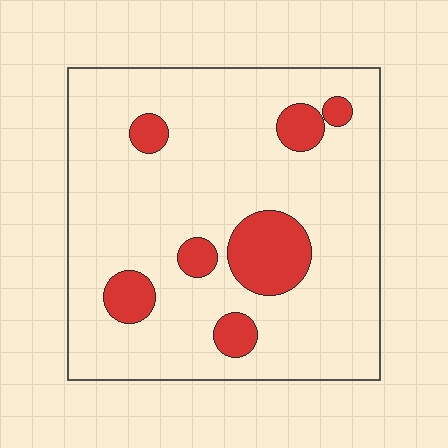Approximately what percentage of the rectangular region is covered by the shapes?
Approximately 15%.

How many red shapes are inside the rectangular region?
7.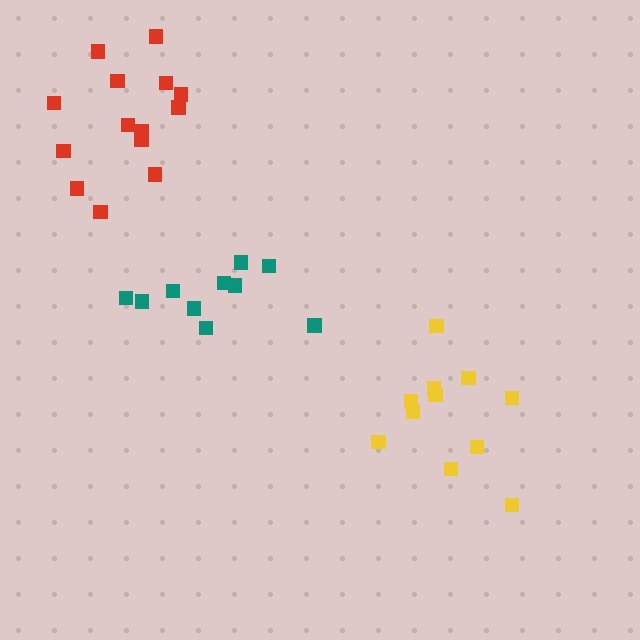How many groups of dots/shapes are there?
There are 3 groups.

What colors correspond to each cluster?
The clusters are colored: red, yellow, teal.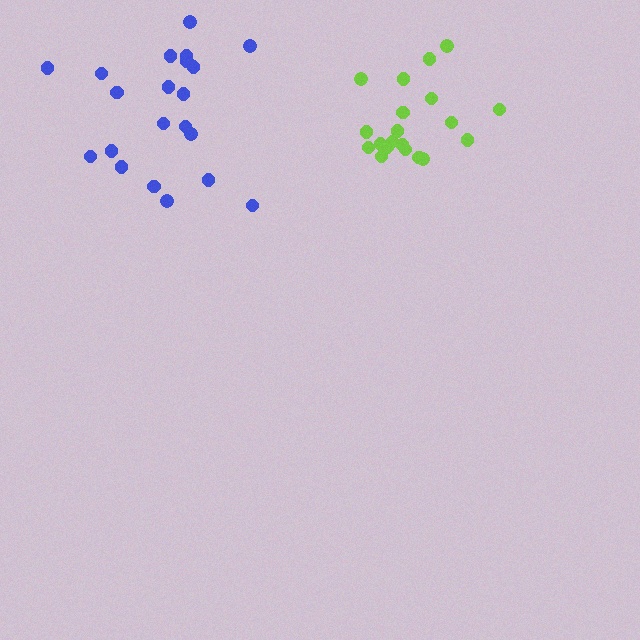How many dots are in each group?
Group 1: 20 dots, Group 2: 21 dots (41 total).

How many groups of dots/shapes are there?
There are 2 groups.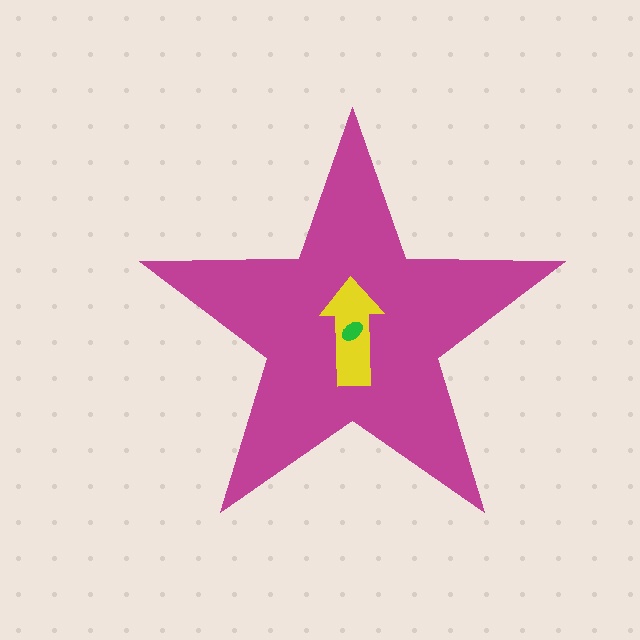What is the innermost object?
The green ellipse.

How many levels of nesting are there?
3.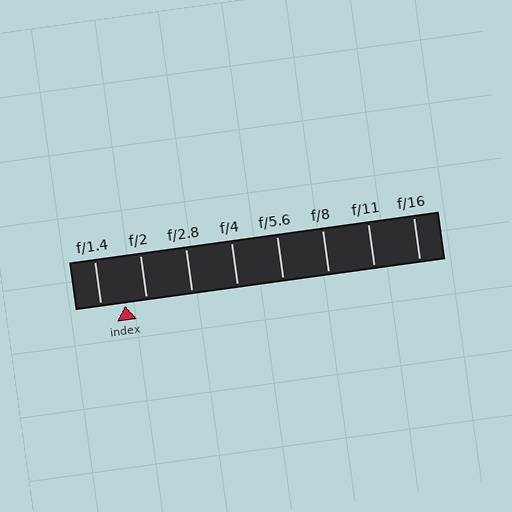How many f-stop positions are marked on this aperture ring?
There are 8 f-stop positions marked.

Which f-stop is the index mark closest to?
The index mark is closest to f/2.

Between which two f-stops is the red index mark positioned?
The index mark is between f/1.4 and f/2.